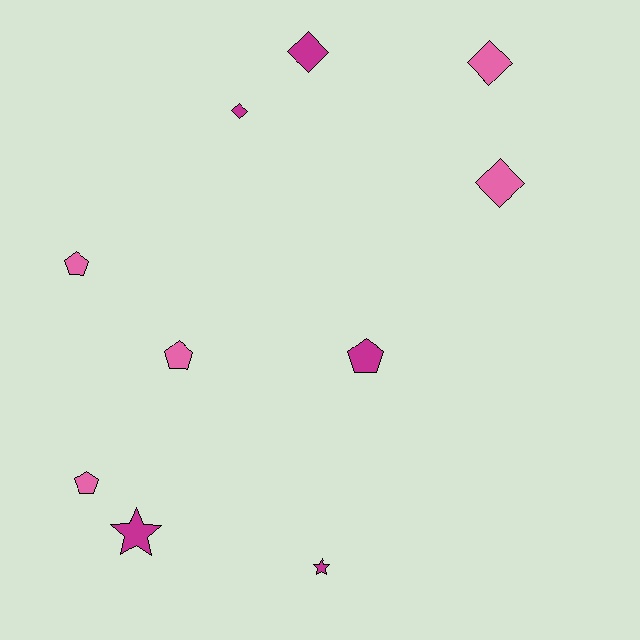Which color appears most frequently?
Magenta, with 5 objects.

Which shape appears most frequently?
Diamond, with 4 objects.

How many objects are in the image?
There are 10 objects.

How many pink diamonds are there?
There are 2 pink diamonds.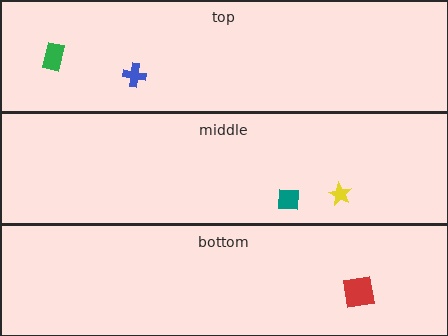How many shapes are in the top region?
2.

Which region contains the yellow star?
The middle region.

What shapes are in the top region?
The green rectangle, the blue cross.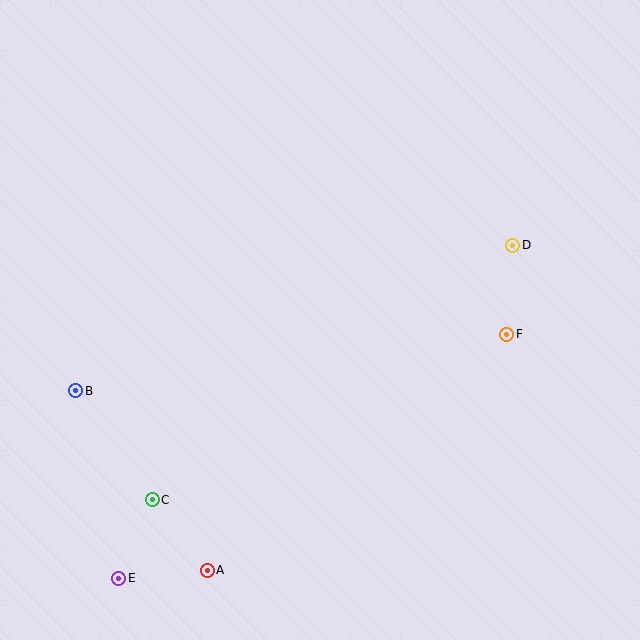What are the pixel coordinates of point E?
Point E is at (119, 578).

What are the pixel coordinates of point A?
Point A is at (207, 570).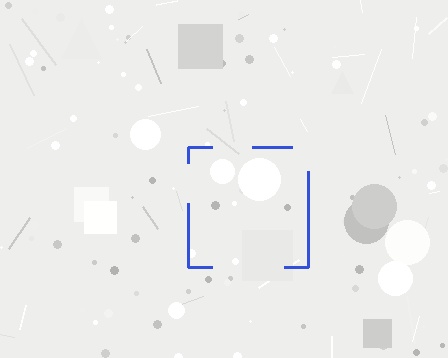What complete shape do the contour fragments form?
The contour fragments form a square.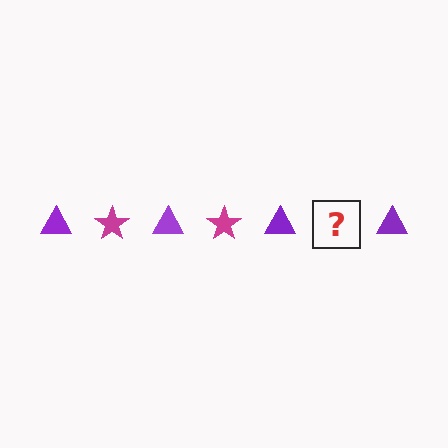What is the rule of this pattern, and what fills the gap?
The rule is that the pattern alternates between purple triangle and magenta star. The gap should be filled with a magenta star.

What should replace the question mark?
The question mark should be replaced with a magenta star.